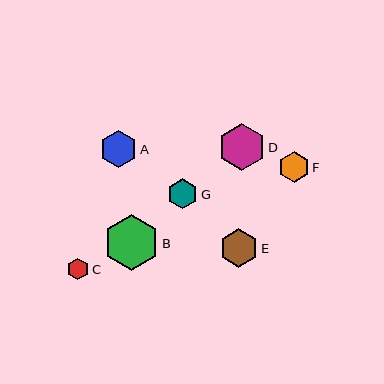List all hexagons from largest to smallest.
From largest to smallest: B, D, E, A, F, G, C.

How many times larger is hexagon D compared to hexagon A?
Hexagon D is approximately 1.3 times the size of hexagon A.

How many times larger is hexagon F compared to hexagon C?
Hexagon F is approximately 1.4 times the size of hexagon C.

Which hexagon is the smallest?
Hexagon C is the smallest with a size of approximately 21 pixels.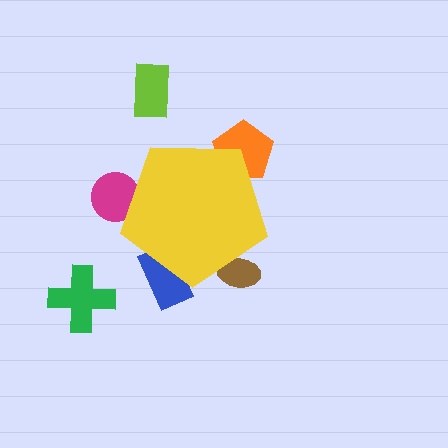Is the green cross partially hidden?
No, the green cross is fully visible.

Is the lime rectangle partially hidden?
No, the lime rectangle is fully visible.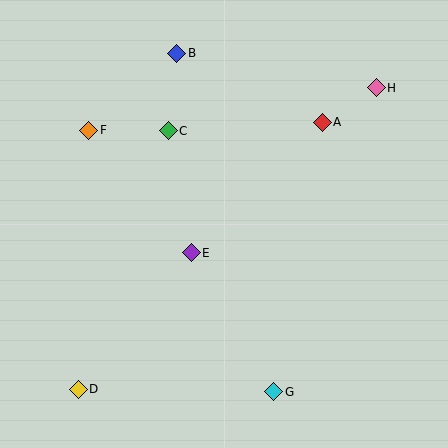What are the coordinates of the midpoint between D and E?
The midpoint between D and E is at (135, 321).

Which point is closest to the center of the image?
Point E at (191, 253) is closest to the center.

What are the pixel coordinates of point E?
Point E is at (191, 253).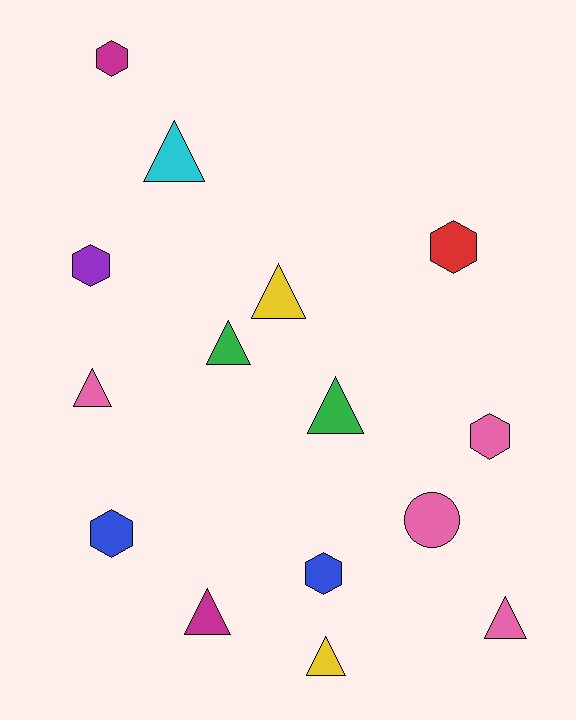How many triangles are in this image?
There are 8 triangles.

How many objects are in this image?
There are 15 objects.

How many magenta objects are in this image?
There are 2 magenta objects.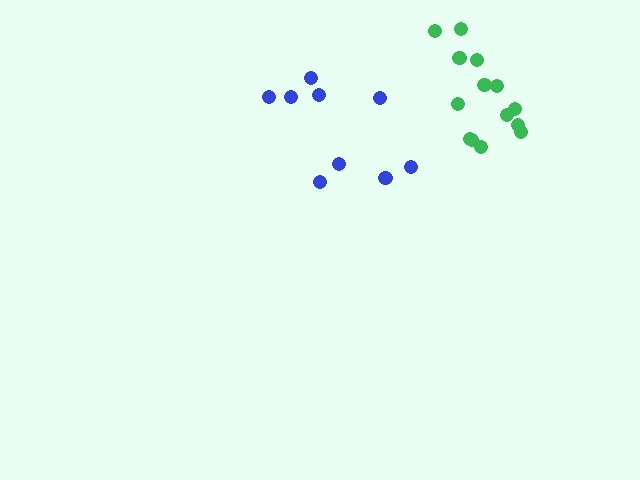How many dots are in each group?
Group 1: 14 dots, Group 2: 9 dots (23 total).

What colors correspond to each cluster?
The clusters are colored: green, blue.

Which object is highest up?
The green cluster is topmost.